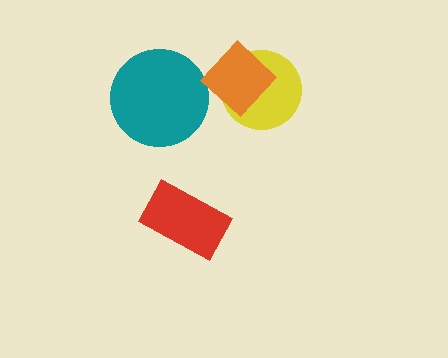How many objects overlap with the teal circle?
0 objects overlap with the teal circle.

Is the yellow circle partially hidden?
Yes, it is partially covered by another shape.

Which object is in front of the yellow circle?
The orange diamond is in front of the yellow circle.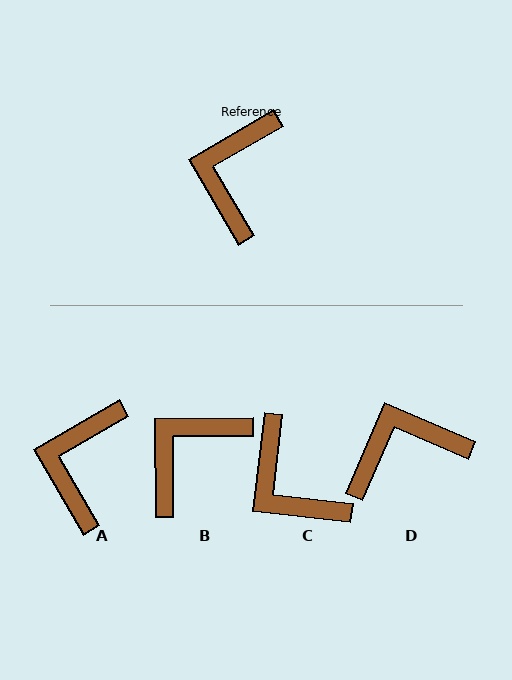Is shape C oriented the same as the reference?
No, it is off by about 53 degrees.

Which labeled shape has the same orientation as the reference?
A.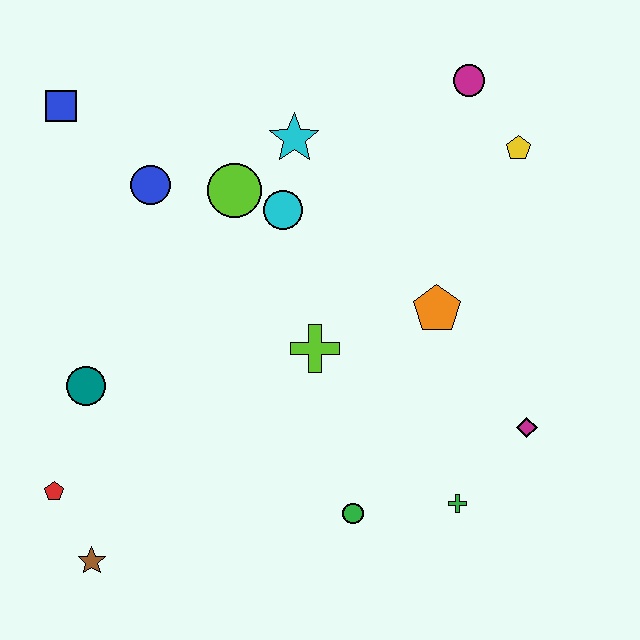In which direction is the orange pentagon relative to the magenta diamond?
The orange pentagon is above the magenta diamond.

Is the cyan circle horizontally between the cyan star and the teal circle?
Yes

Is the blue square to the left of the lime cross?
Yes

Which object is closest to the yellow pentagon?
The magenta circle is closest to the yellow pentagon.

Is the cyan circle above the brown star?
Yes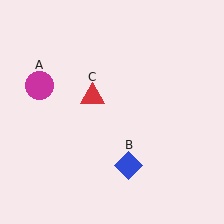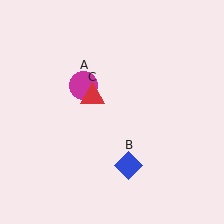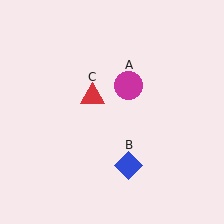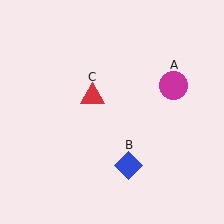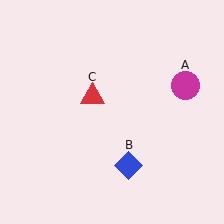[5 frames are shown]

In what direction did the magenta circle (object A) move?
The magenta circle (object A) moved right.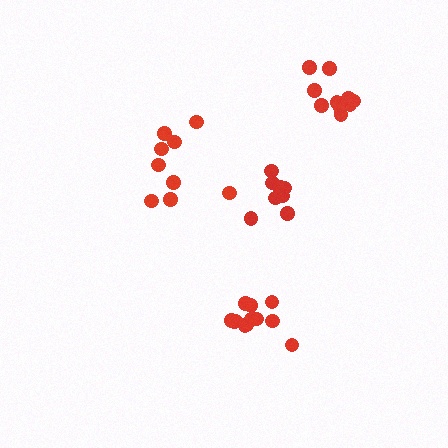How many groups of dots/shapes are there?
There are 4 groups.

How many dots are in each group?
Group 1: 9 dots, Group 2: 13 dots, Group 3: 10 dots, Group 4: 11 dots (43 total).